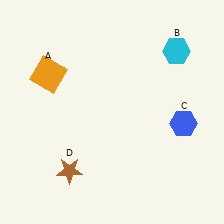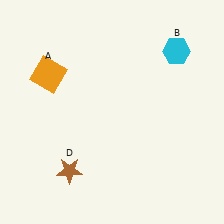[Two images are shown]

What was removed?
The blue hexagon (C) was removed in Image 2.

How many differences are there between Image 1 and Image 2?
There is 1 difference between the two images.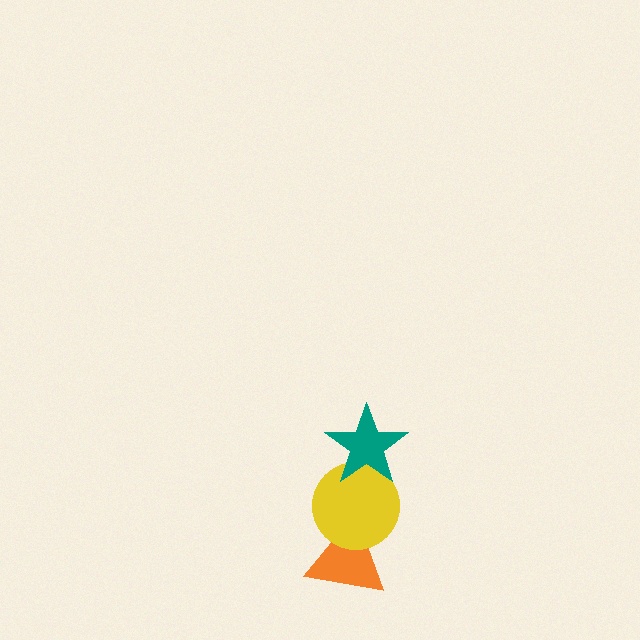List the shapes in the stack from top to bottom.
From top to bottom: the teal star, the yellow circle, the orange triangle.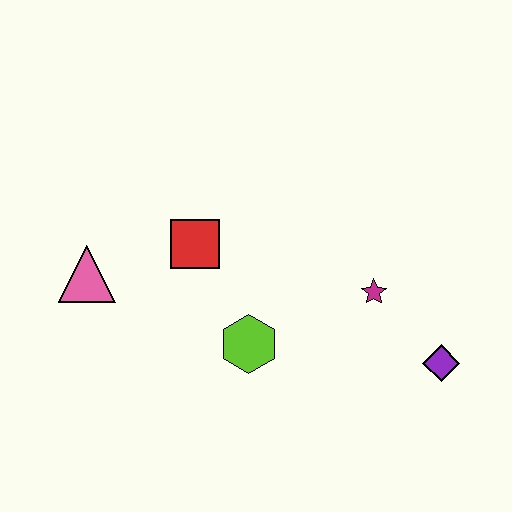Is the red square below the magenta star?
No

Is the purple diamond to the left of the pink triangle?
No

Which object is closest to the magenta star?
The purple diamond is closest to the magenta star.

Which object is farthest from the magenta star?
The pink triangle is farthest from the magenta star.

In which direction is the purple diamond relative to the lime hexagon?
The purple diamond is to the right of the lime hexagon.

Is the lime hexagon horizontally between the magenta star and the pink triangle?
Yes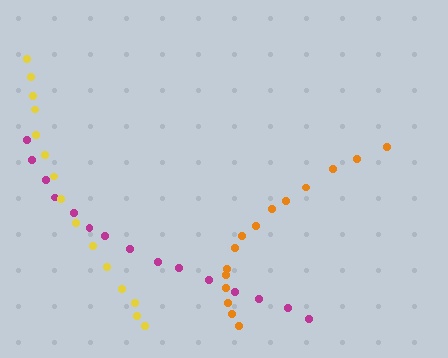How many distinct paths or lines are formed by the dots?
There are 3 distinct paths.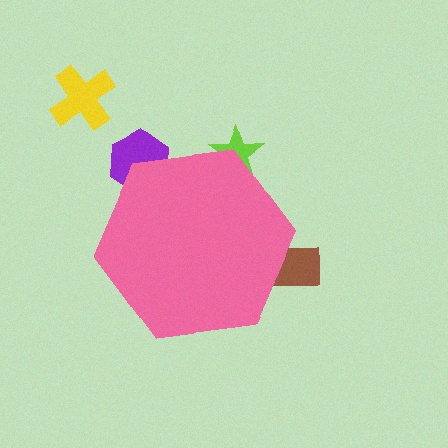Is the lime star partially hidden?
Yes, the lime star is partially hidden behind the pink hexagon.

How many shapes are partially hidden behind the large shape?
3 shapes are partially hidden.